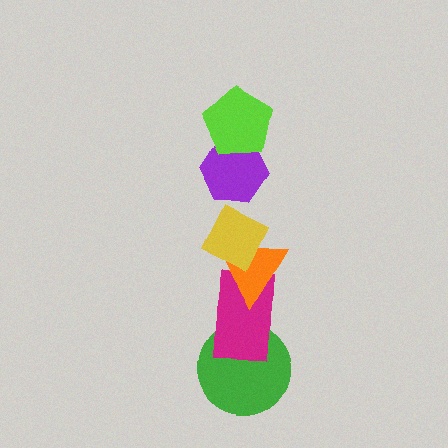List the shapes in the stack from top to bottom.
From top to bottom: the lime pentagon, the purple hexagon, the yellow diamond, the orange triangle, the magenta rectangle, the green circle.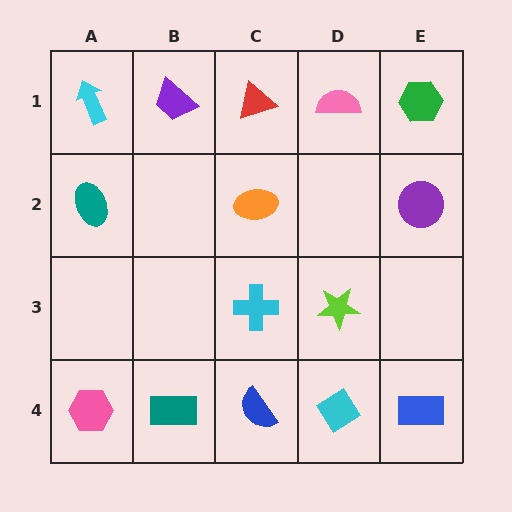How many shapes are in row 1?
5 shapes.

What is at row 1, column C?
A red triangle.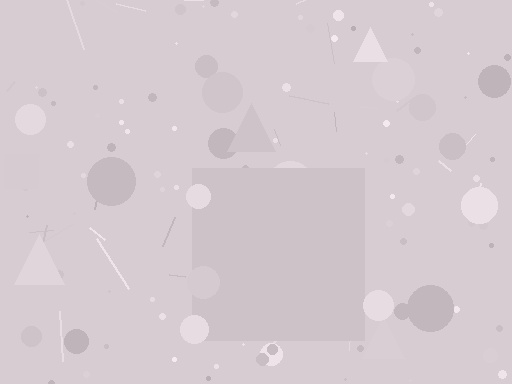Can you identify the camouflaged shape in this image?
The camouflaged shape is a square.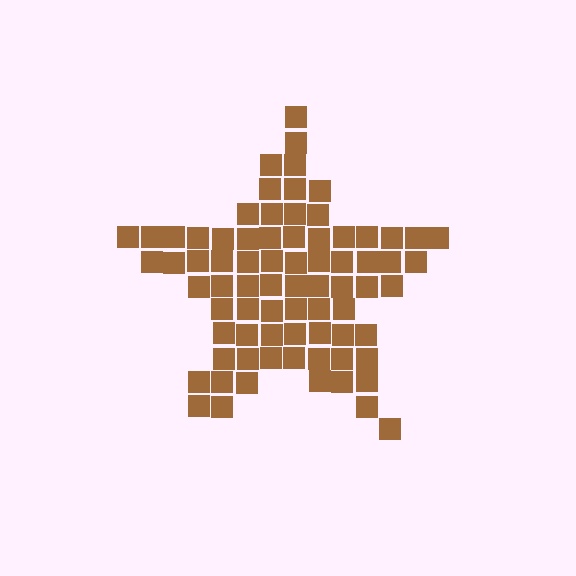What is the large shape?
The large shape is a star.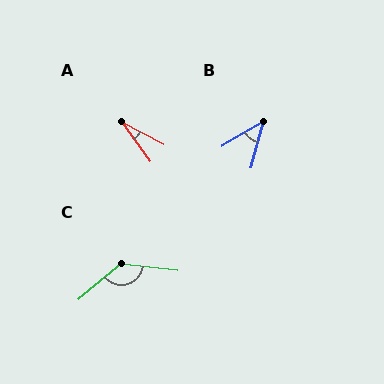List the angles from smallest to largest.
A (27°), B (45°), C (134°).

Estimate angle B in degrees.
Approximately 45 degrees.